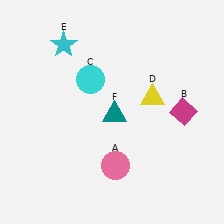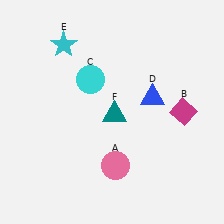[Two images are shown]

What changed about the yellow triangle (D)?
In Image 1, D is yellow. In Image 2, it changed to blue.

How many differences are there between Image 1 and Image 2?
There is 1 difference between the two images.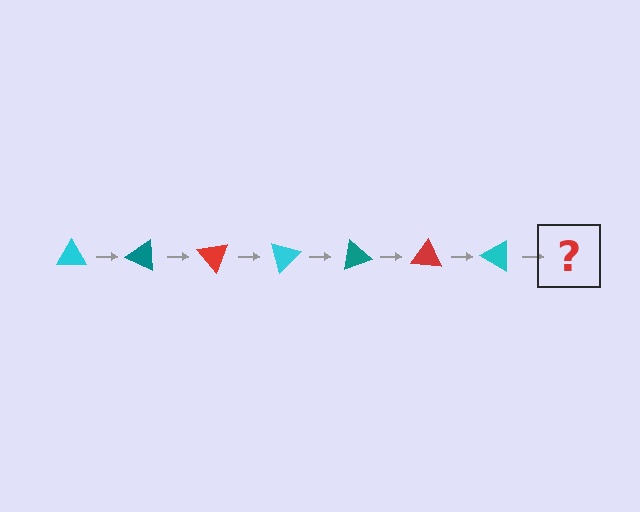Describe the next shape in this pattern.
It should be a teal triangle, rotated 175 degrees from the start.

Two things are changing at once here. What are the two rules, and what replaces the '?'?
The two rules are that it rotates 25 degrees each step and the color cycles through cyan, teal, and red. The '?' should be a teal triangle, rotated 175 degrees from the start.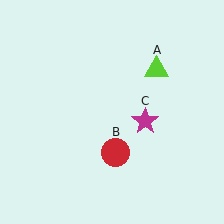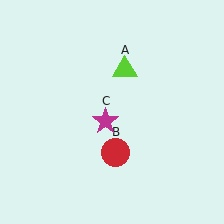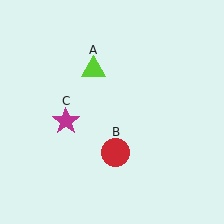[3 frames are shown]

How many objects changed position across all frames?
2 objects changed position: lime triangle (object A), magenta star (object C).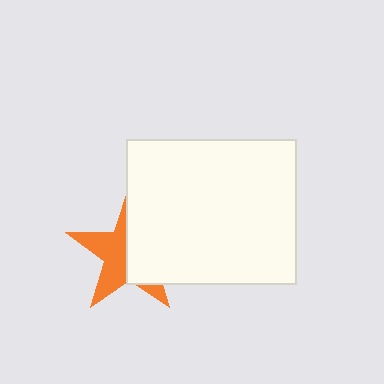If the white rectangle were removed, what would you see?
You would see the complete orange star.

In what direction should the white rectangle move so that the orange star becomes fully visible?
The white rectangle should move right. That is the shortest direction to clear the overlap and leave the orange star fully visible.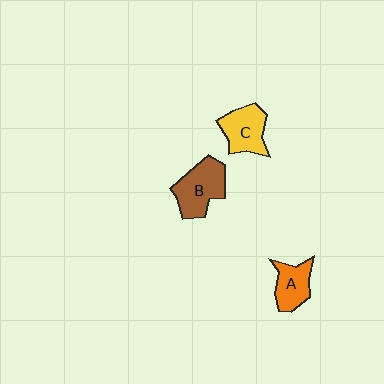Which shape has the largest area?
Shape B (brown).